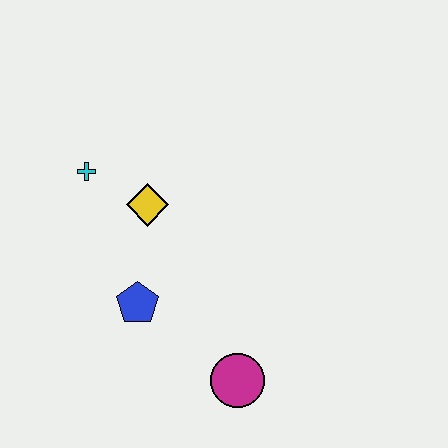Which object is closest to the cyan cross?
The yellow diamond is closest to the cyan cross.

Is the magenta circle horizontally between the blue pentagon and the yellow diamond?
No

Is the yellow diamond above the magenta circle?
Yes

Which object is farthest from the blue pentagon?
The cyan cross is farthest from the blue pentagon.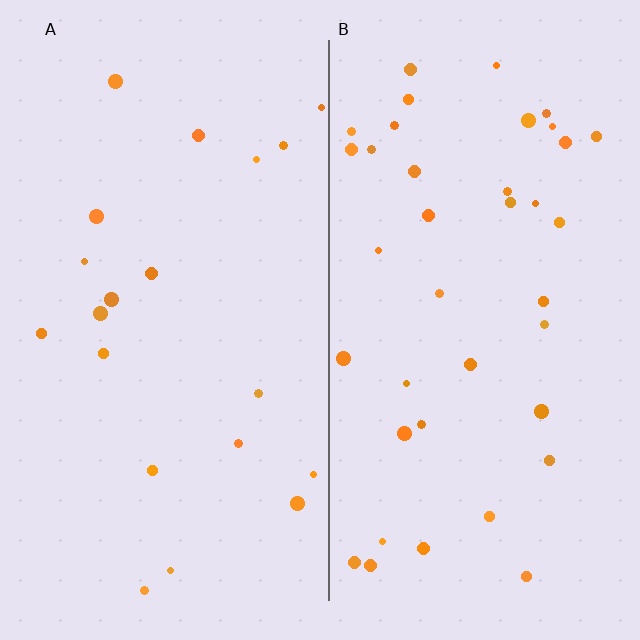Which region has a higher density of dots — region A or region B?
B (the right).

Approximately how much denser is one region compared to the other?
Approximately 2.0× — region B over region A.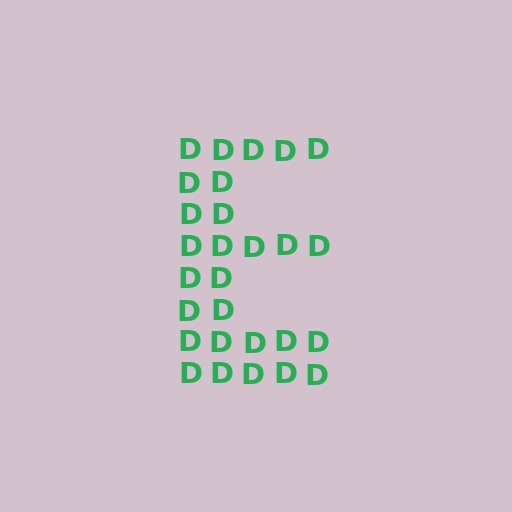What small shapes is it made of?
It is made of small letter D's.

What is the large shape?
The large shape is the letter E.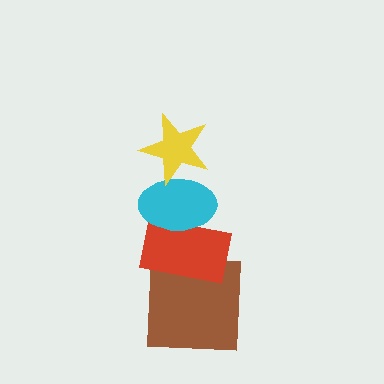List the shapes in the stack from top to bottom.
From top to bottom: the yellow star, the cyan ellipse, the red rectangle, the brown square.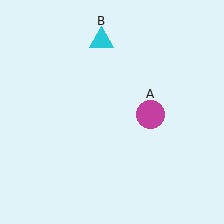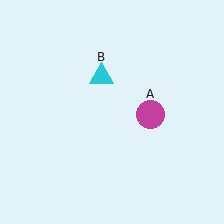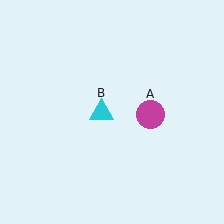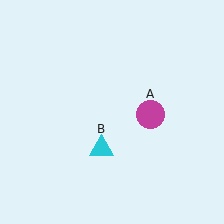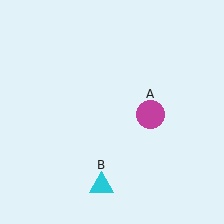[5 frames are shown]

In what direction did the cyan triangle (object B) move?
The cyan triangle (object B) moved down.